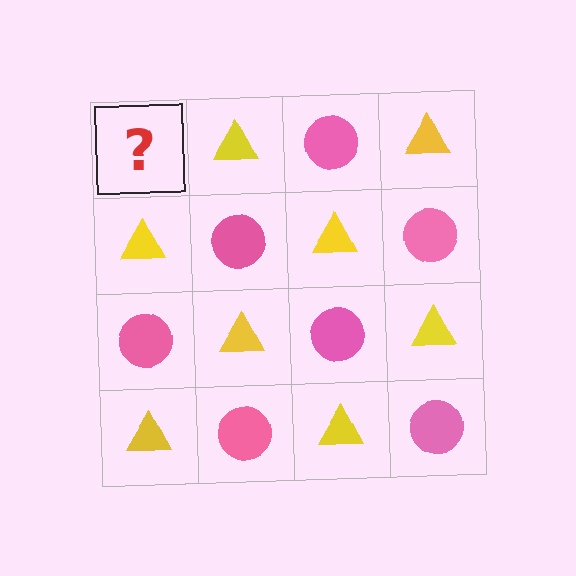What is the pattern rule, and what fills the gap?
The rule is that it alternates pink circle and yellow triangle in a checkerboard pattern. The gap should be filled with a pink circle.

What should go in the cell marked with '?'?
The missing cell should contain a pink circle.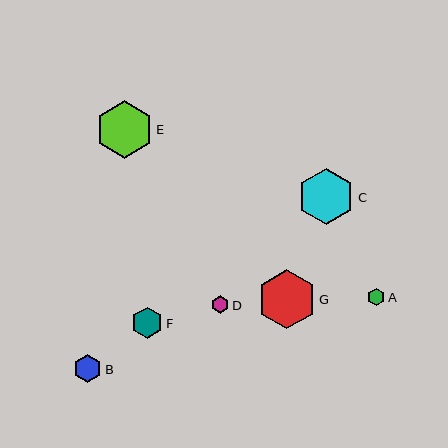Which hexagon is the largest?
Hexagon G is the largest with a size of approximately 59 pixels.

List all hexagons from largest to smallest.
From largest to smallest: G, E, C, F, B, D, A.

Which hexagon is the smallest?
Hexagon A is the smallest with a size of approximately 17 pixels.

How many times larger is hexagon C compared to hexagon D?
Hexagon C is approximately 3.3 times the size of hexagon D.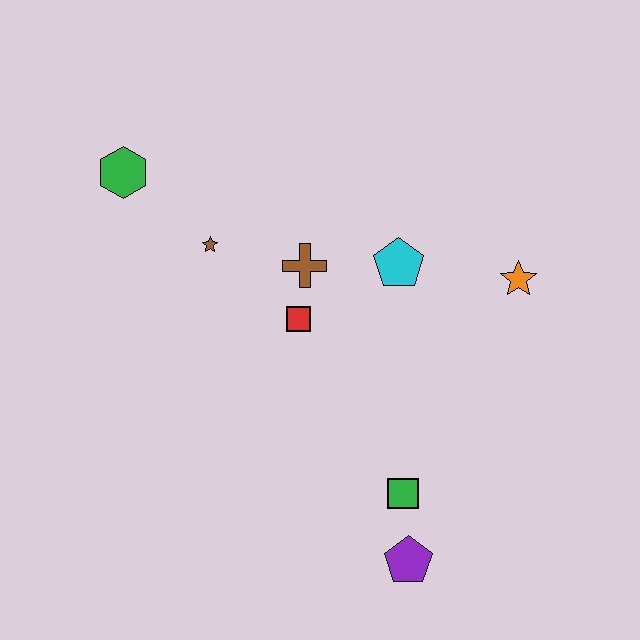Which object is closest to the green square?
The purple pentagon is closest to the green square.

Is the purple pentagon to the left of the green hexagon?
No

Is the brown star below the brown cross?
No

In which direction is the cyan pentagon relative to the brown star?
The cyan pentagon is to the right of the brown star.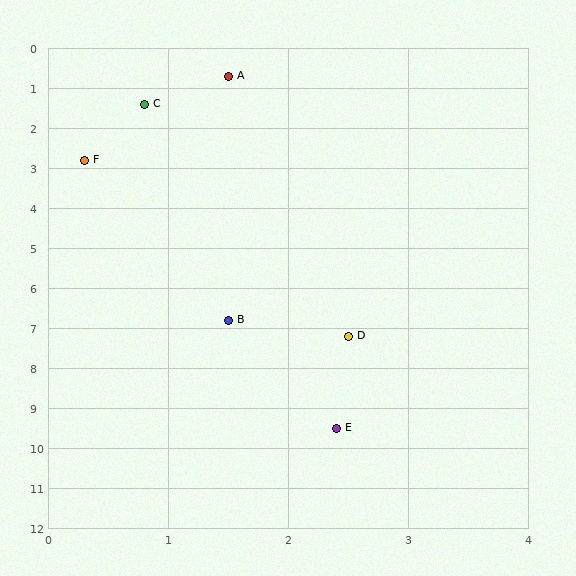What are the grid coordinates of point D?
Point D is at approximately (2.5, 7.2).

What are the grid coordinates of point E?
Point E is at approximately (2.4, 9.5).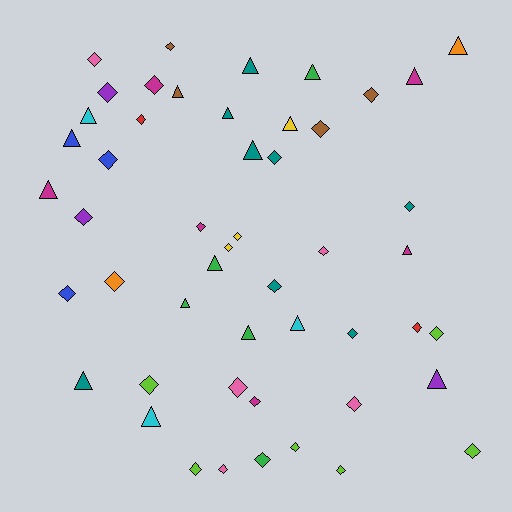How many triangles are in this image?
There are 19 triangles.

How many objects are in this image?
There are 50 objects.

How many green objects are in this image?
There are 5 green objects.